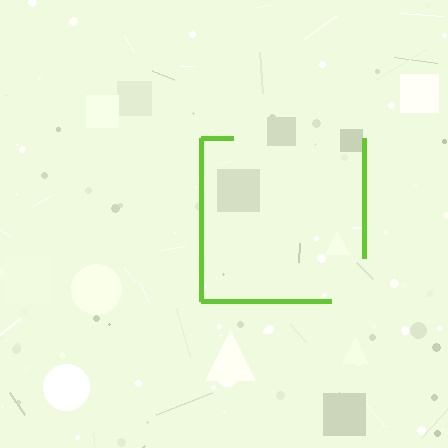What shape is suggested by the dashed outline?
The dashed outline suggests a square.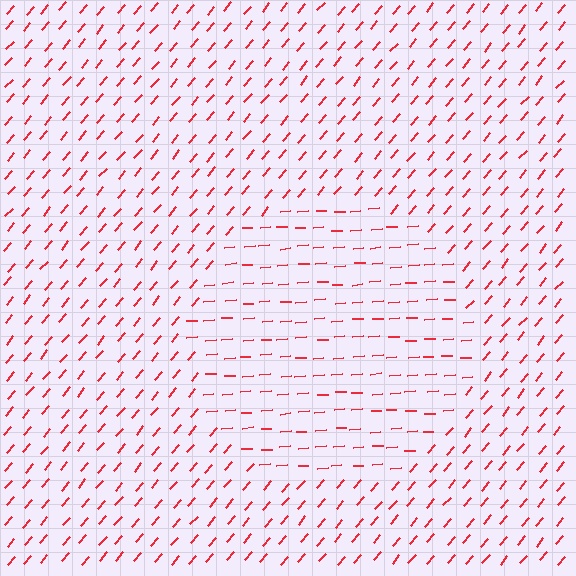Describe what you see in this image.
The image is filled with small red line segments. A circle region in the image has lines oriented differently from the surrounding lines, creating a visible texture boundary.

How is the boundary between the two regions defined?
The boundary is defined purely by a change in line orientation (approximately 45 degrees difference). All lines are the same color and thickness.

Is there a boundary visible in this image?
Yes, there is a texture boundary formed by a change in line orientation.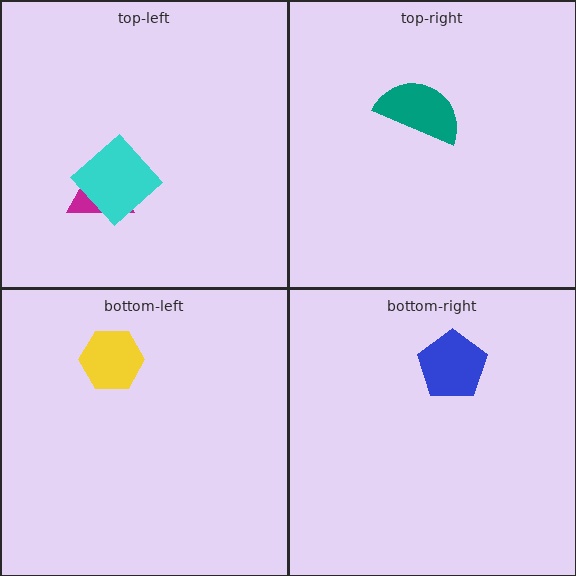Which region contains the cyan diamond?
The top-left region.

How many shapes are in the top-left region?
2.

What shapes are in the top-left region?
The magenta triangle, the cyan diamond.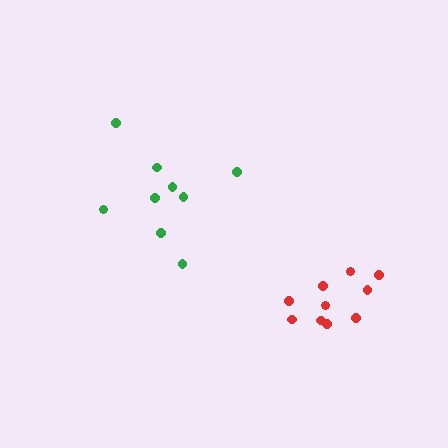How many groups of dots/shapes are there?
There are 2 groups.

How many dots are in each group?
Group 1: 9 dots, Group 2: 10 dots (19 total).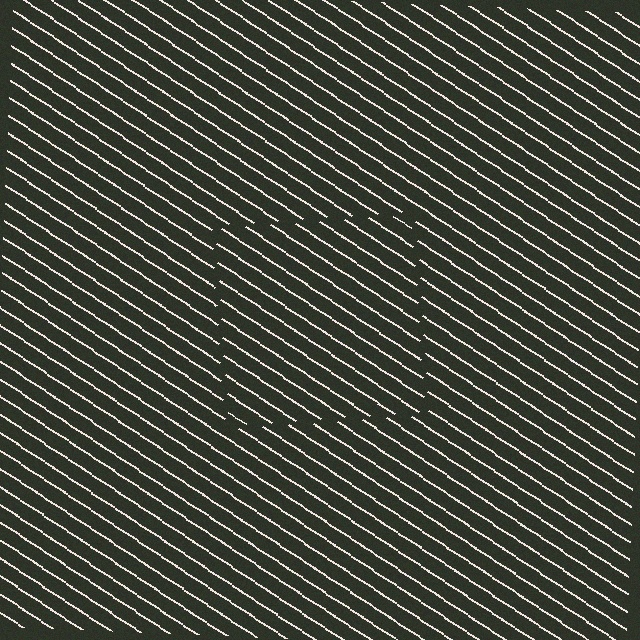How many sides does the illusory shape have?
4 sides — the line-ends trace a square.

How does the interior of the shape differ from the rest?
The interior of the shape contains the same grating, shifted by half a period — the contour is defined by the phase discontinuity where line-ends from the inner and outer gratings abut.